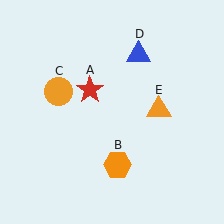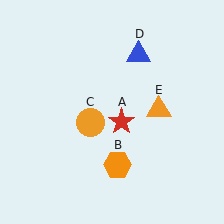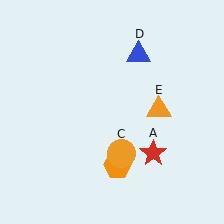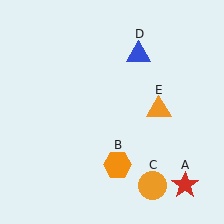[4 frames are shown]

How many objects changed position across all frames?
2 objects changed position: red star (object A), orange circle (object C).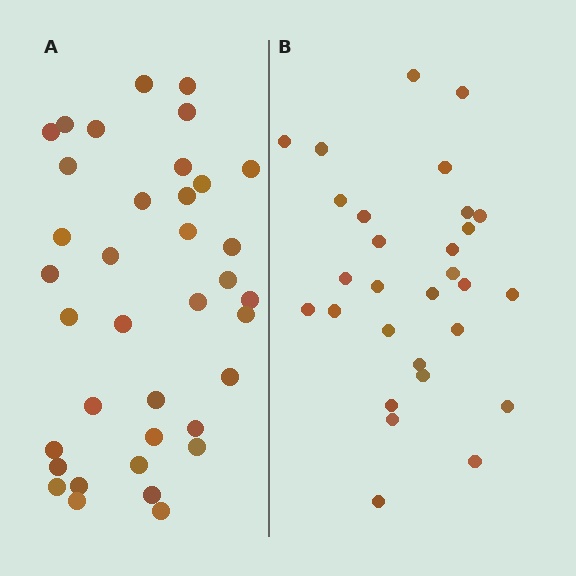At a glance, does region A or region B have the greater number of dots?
Region A (the left region) has more dots.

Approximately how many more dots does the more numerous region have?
Region A has roughly 8 or so more dots than region B.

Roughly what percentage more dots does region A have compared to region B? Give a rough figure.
About 30% more.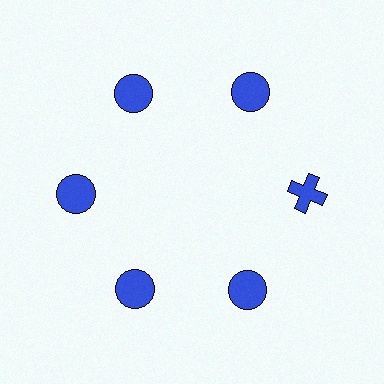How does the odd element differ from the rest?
It has a different shape: cross instead of circle.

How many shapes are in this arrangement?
There are 6 shapes arranged in a ring pattern.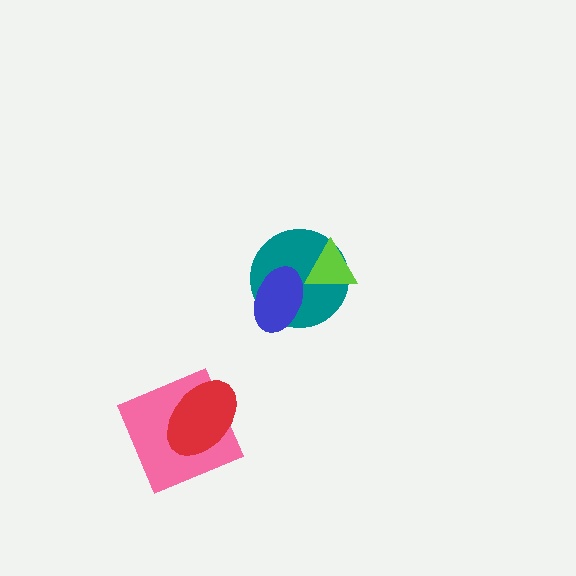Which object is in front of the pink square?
The red ellipse is in front of the pink square.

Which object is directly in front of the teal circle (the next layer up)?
The blue ellipse is directly in front of the teal circle.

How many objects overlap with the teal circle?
2 objects overlap with the teal circle.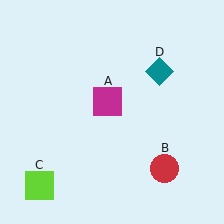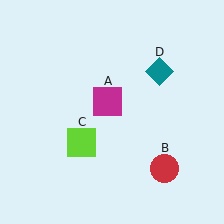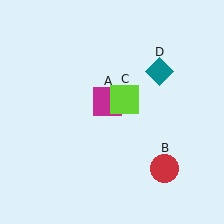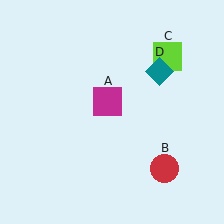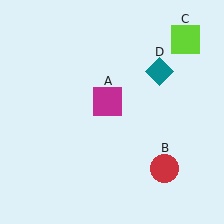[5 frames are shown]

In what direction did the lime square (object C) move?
The lime square (object C) moved up and to the right.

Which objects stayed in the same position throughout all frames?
Magenta square (object A) and red circle (object B) and teal diamond (object D) remained stationary.